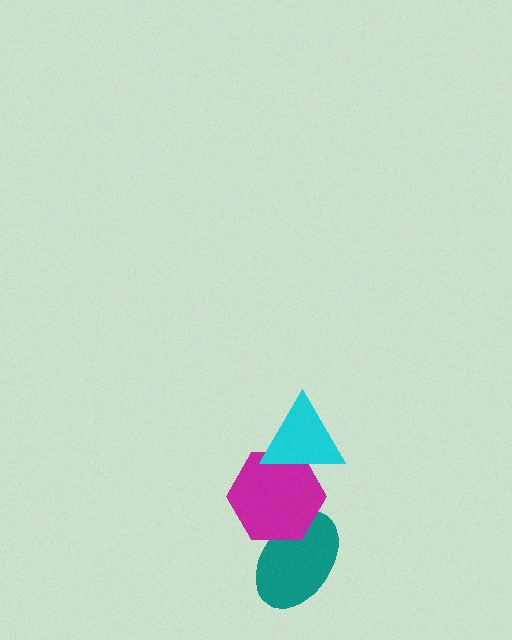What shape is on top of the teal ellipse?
The magenta hexagon is on top of the teal ellipse.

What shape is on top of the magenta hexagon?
The cyan triangle is on top of the magenta hexagon.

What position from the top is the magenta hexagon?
The magenta hexagon is 2nd from the top.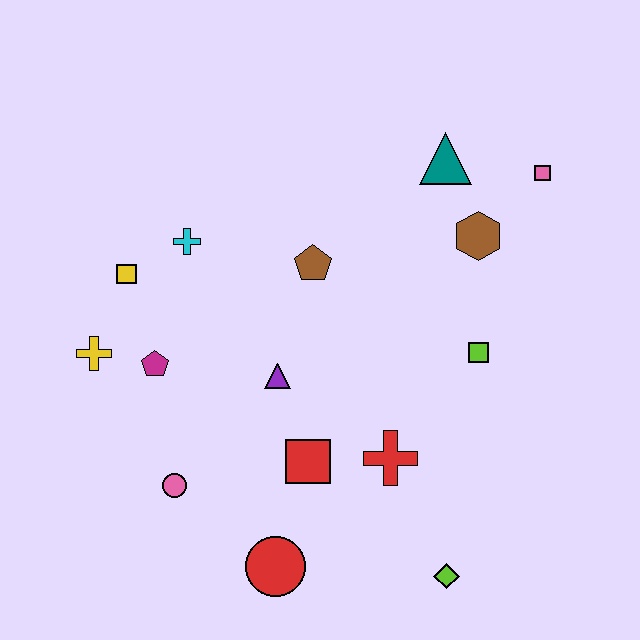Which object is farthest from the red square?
The pink square is farthest from the red square.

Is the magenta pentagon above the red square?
Yes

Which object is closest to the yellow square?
The cyan cross is closest to the yellow square.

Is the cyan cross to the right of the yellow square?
Yes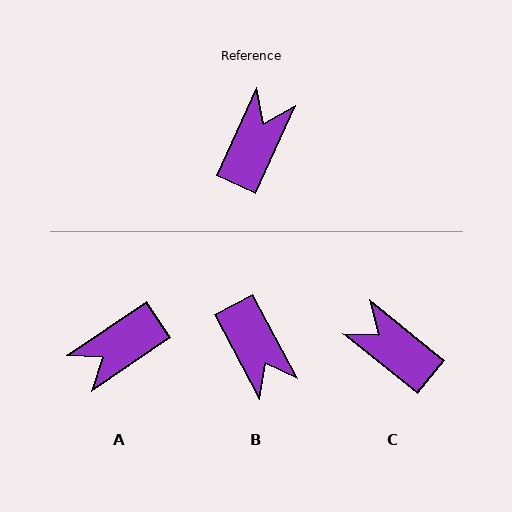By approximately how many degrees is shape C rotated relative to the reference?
Approximately 76 degrees counter-clockwise.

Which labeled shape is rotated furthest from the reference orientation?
A, about 149 degrees away.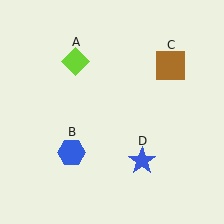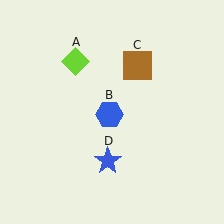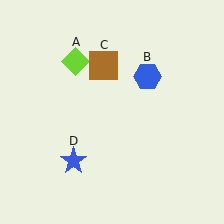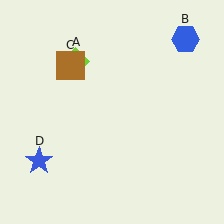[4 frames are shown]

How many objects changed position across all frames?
3 objects changed position: blue hexagon (object B), brown square (object C), blue star (object D).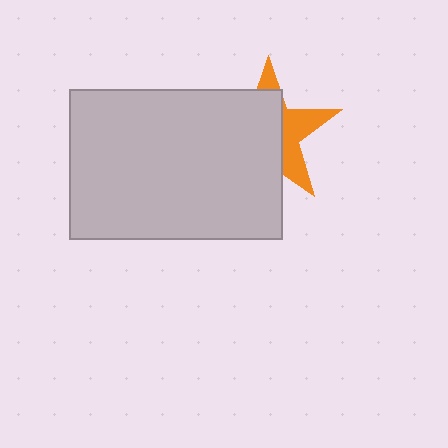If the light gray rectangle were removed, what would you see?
You would see the complete orange star.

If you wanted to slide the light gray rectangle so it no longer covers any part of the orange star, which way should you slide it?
Slide it left — that is the most direct way to separate the two shapes.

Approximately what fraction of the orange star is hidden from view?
Roughly 64% of the orange star is hidden behind the light gray rectangle.